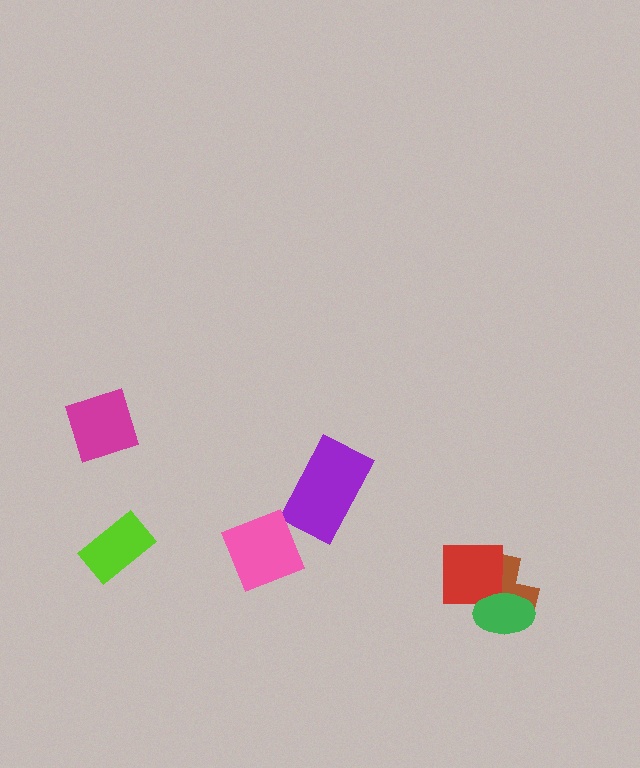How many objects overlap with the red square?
2 objects overlap with the red square.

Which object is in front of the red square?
The green ellipse is in front of the red square.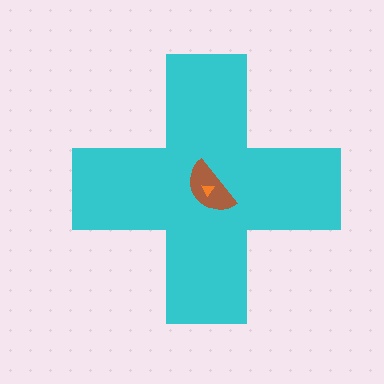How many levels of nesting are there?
3.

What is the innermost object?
The orange triangle.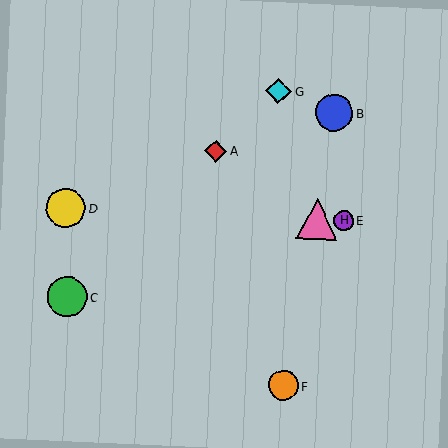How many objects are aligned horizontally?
3 objects (D, E, H) are aligned horizontally.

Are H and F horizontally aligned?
No, H is at y≈219 and F is at y≈386.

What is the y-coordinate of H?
Object H is at y≈219.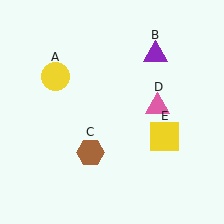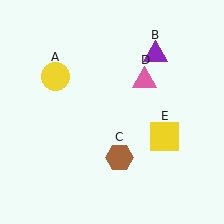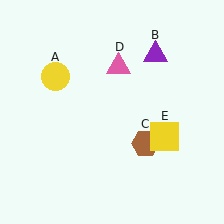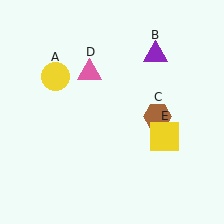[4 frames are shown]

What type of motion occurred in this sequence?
The brown hexagon (object C), pink triangle (object D) rotated counterclockwise around the center of the scene.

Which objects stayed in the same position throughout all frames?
Yellow circle (object A) and purple triangle (object B) and yellow square (object E) remained stationary.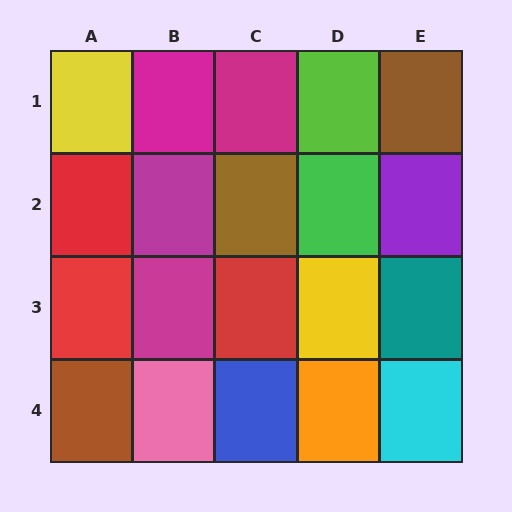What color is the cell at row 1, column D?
Lime.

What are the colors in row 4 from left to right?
Brown, pink, blue, orange, cyan.